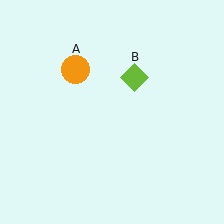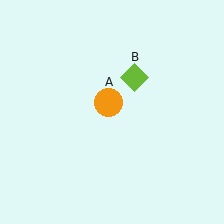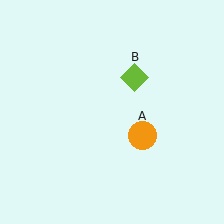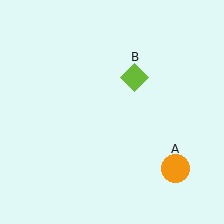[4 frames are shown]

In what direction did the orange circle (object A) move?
The orange circle (object A) moved down and to the right.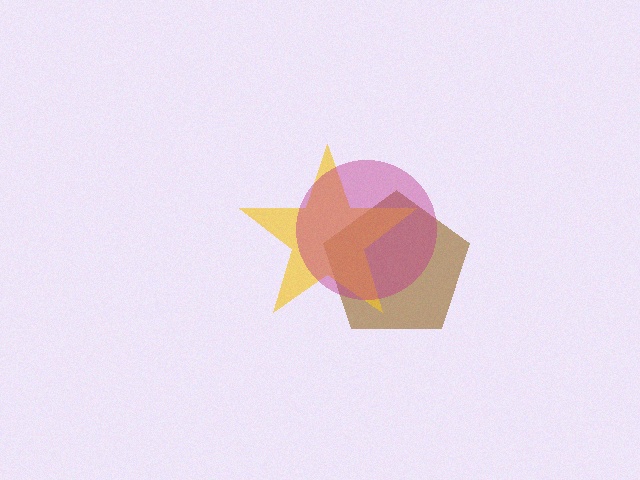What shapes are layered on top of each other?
The layered shapes are: a brown pentagon, a yellow star, a magenta circle.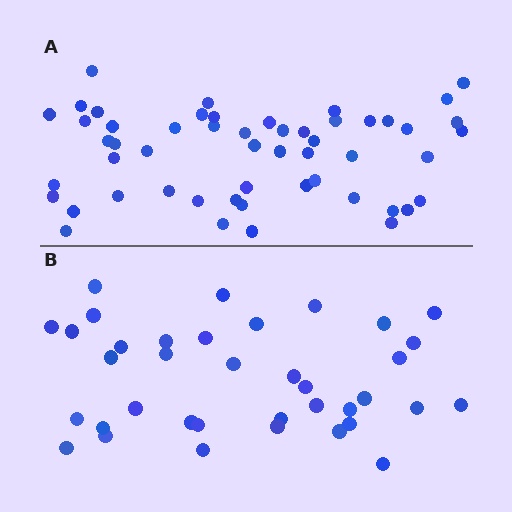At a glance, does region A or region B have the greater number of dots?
Region A (the top region) has more dots.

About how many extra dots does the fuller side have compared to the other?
Region A has approximately 15 more dots than region B.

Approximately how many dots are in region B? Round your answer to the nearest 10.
About 40 dots. (The exact count is 37, which rounds to 40.)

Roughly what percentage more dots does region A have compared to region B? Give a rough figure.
About 45% more.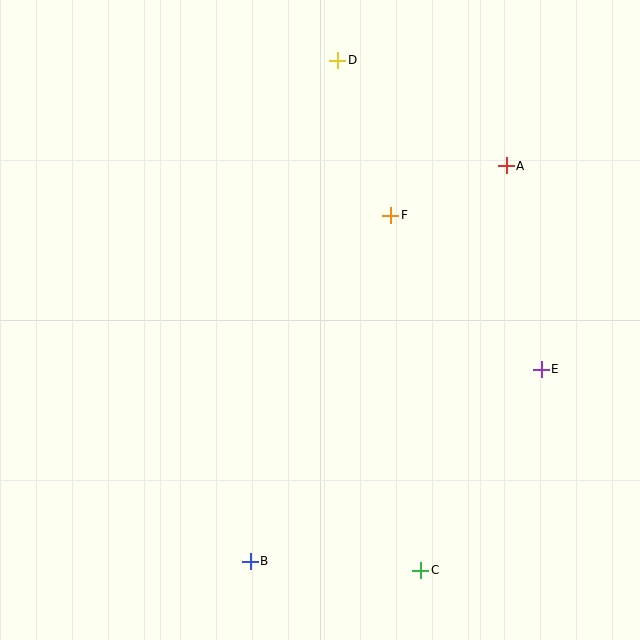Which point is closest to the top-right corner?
Point A is closest to the top-right corner.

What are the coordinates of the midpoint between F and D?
The midpoint between F and D is at (364, 138).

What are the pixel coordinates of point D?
Point D is at (338, 60).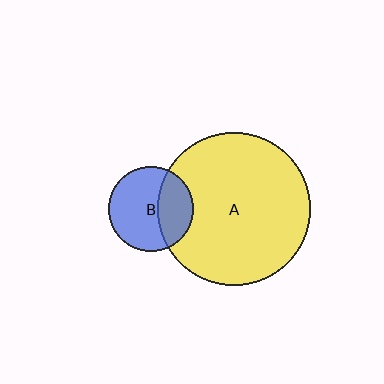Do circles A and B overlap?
Yes.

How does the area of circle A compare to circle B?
Approximately 3.2 times.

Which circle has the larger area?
Circle A (yellow).